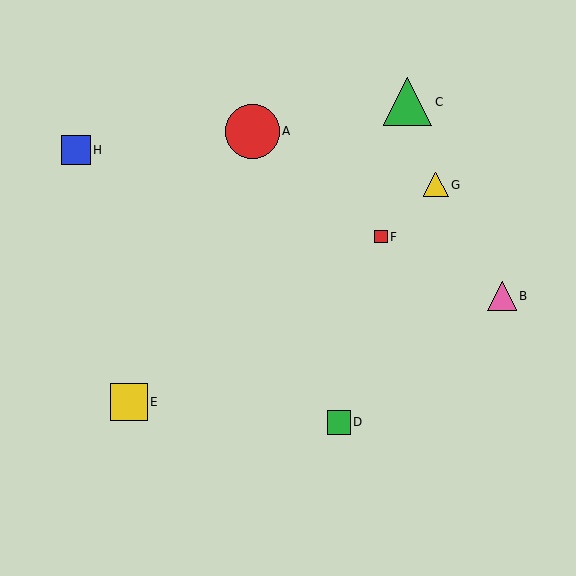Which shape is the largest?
The red circle (labeled A) is the largest.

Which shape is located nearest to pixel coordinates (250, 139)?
The red circle (labeled A) at (253, 131) is nearest to that location.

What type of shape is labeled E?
Shape E is a yellow square.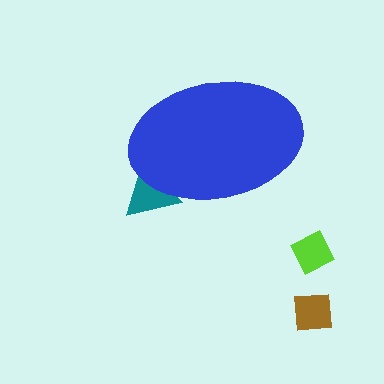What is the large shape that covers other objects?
A blue ellipse.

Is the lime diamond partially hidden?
No, the lime diamond is fully visible.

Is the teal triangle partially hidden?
Yes, the teal triangle is partially hidden behind the blue ellipse.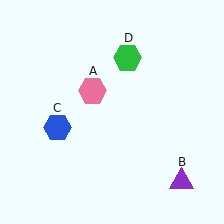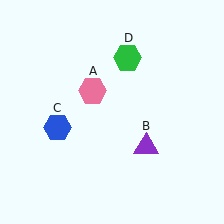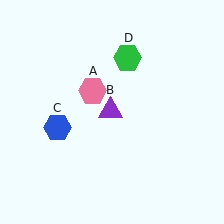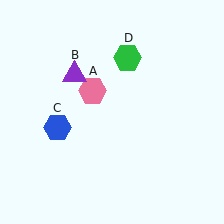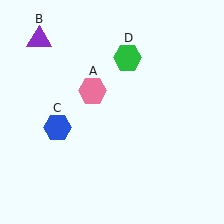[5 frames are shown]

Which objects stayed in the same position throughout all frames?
Pink hexagon (object A) and blue hexagon (object C) and green hexagon (object D) remained stationary.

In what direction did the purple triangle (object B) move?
The purple triangle (object B) moved up and to the left.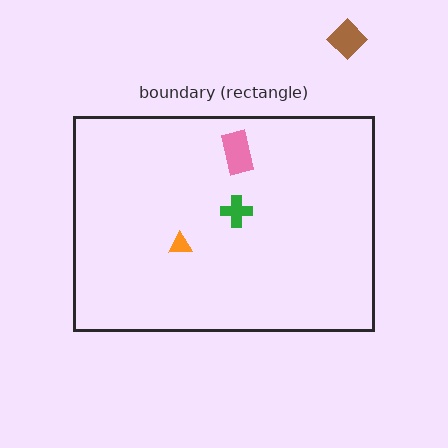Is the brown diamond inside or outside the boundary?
Outside.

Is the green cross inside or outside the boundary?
Inside.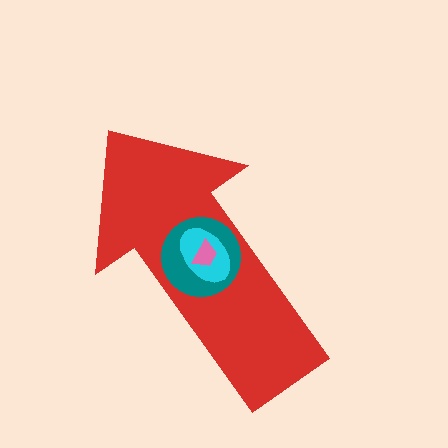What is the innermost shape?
The pink trapezoid.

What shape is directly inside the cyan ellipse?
The pink trapezoid.